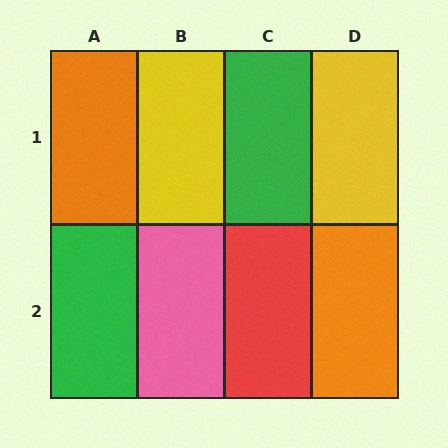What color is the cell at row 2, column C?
Red.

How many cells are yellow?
2 cells are yellow.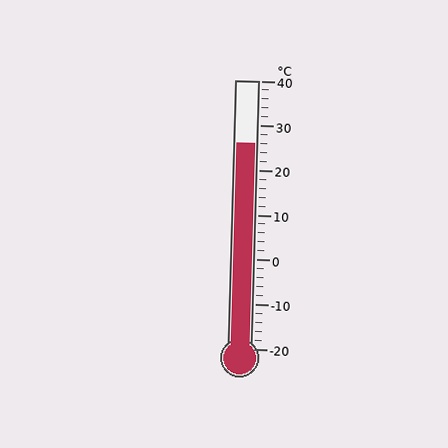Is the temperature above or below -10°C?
The temperature is above -10°C.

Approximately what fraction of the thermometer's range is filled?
The thermometer is filled to approximately 75% of its range.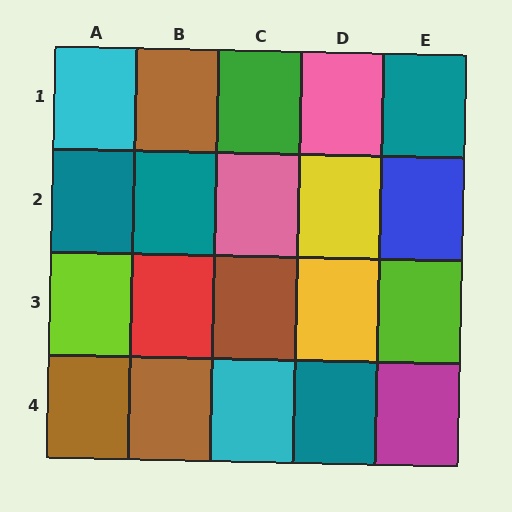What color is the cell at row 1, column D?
Pink.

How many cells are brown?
4 cells are brown.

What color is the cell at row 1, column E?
Teal.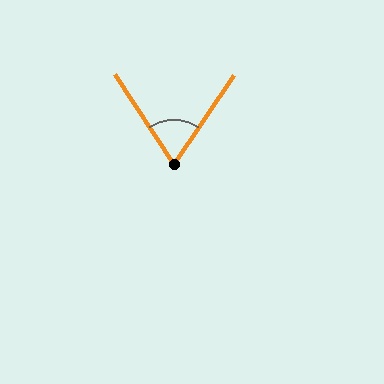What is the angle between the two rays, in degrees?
Approximately 67 degrees.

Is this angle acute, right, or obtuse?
It is acute.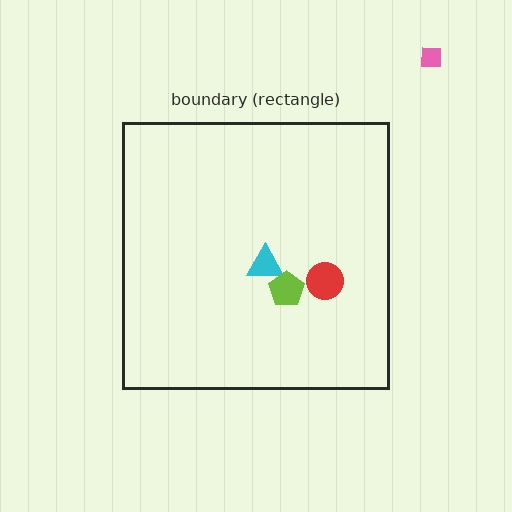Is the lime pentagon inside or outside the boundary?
Inside.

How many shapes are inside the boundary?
3 inside, 1 outside.